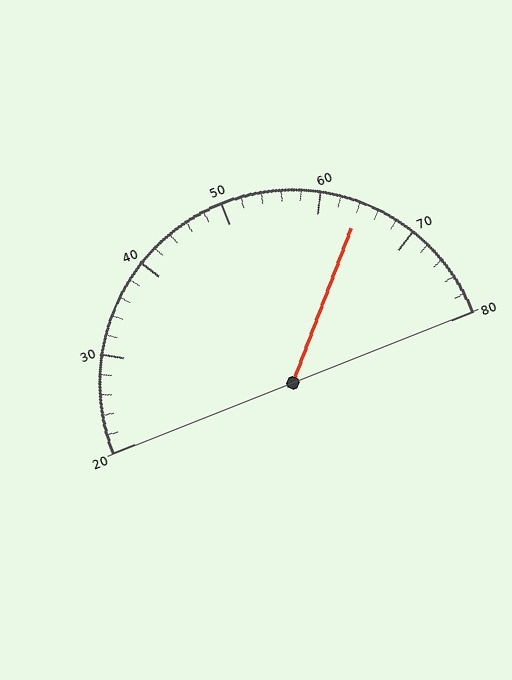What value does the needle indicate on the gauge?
The needle indicates approximately 64.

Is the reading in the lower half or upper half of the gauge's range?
The reading is in the upper half of the range (20 to 80).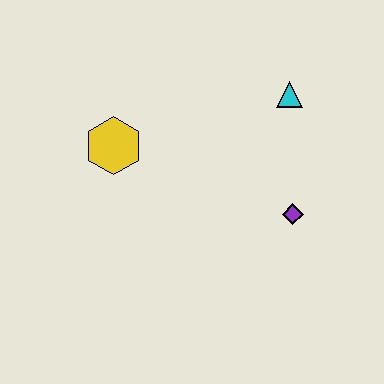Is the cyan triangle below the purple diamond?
No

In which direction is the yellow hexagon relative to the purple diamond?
The yellow hexagon is to the left of the purple diamond.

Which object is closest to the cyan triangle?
The purple diamond is closest to the cyan triangle.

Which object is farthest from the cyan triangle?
The yellow hexagon is farthest from the cyan triangle.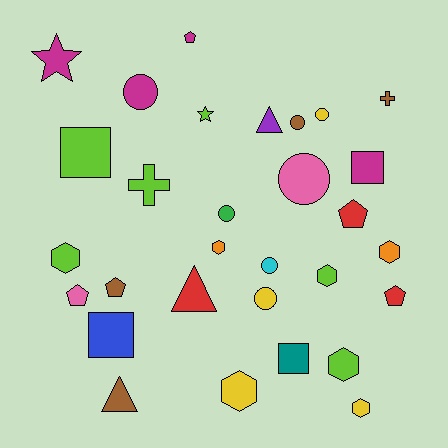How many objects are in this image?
There are 30 objects.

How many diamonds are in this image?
There are no diamonds.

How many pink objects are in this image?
There are 2 pink objects.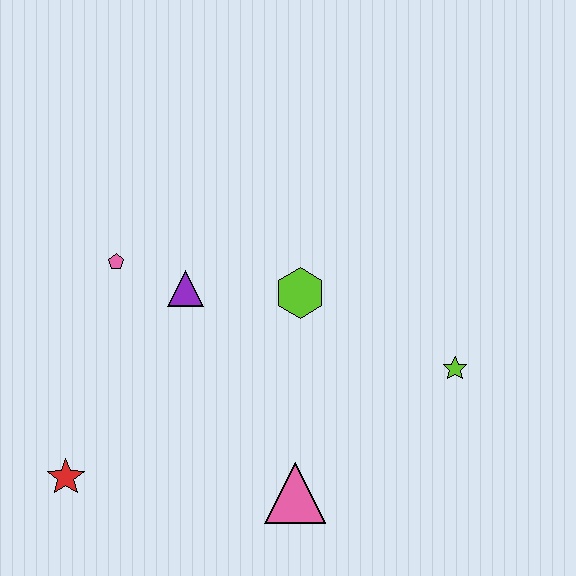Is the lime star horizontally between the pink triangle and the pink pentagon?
No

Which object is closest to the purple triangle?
The pink pentagon is closest to the purple triangle.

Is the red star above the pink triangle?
Yes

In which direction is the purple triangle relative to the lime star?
The purple triangle is to the left of the lime star.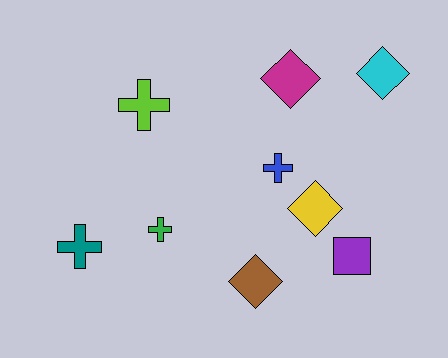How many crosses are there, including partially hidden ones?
There are 4 crosses.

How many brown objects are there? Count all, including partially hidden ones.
There is 1 brown object.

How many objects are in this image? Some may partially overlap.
There are 9 objects.